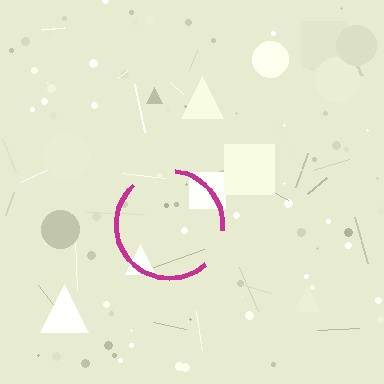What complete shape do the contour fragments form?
The contour fragments form a circle.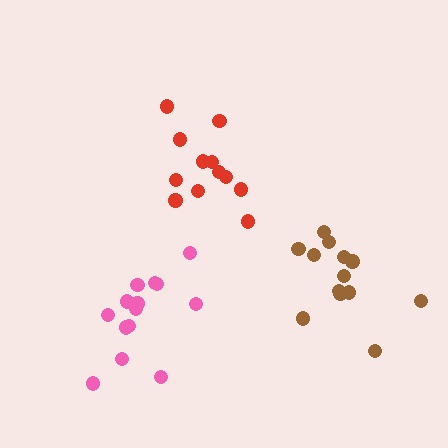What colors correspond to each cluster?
The clusters are colored: pink, red, brown.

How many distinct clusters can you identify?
There are 3 distinct clusters.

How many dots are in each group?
Group 1: 14 dots, Group 2: 12 dots, Group 3: 13 dots (39 total).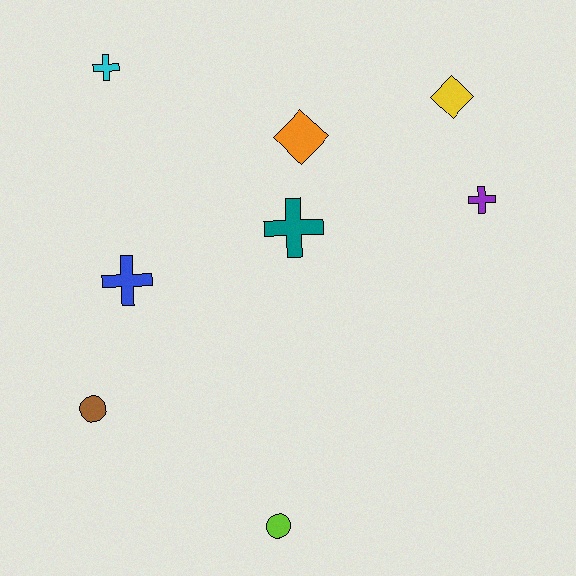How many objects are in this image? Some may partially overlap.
There are 8 objects.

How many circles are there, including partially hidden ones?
There are 2 circles.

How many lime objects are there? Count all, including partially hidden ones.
There is 1 lime object.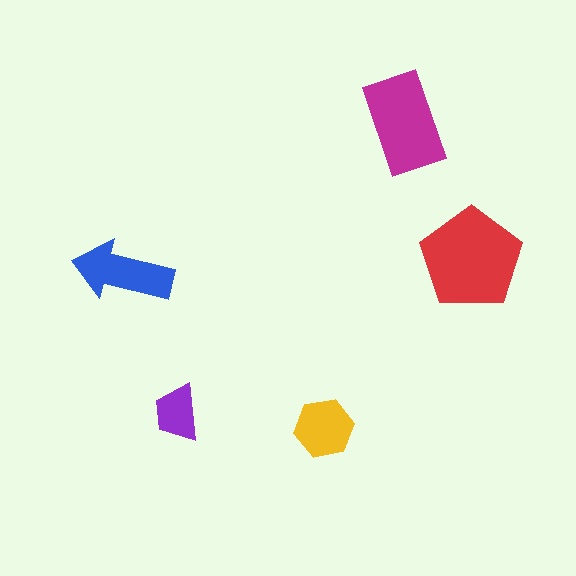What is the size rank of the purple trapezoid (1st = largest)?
5th.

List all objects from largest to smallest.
The red pentagon, the magenta rectangle, the blue arrow, the yellow hexagon, the purple trapezoid.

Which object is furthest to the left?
The blue arrow is leftmost.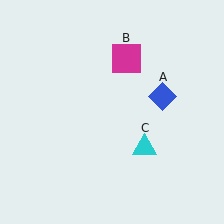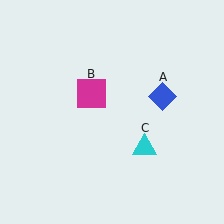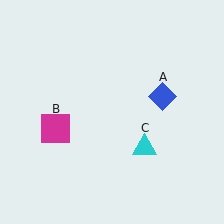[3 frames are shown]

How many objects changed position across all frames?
1 object changed position: magenta square (object B).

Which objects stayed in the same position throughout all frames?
Blue diamond (object A) and cyan triangle (object C) remained stationary.